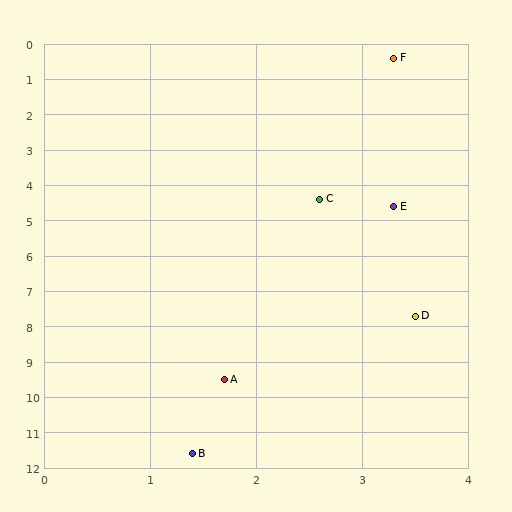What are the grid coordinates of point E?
Point E is at approximately (3.3, 4.6).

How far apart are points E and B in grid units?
Points E and B are about 7.3 grid units apart.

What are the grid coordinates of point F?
Point F is at approximately (3.3, 0.4).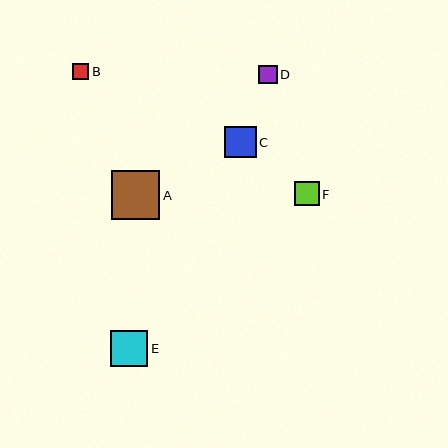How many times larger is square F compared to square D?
Square F is approximately 1.3 times the size of square D.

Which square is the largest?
Square A is the largest with a size of approximately 48 pixels.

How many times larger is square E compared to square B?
Square E is approximately 2.3 times the size of square B.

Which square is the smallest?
Square B is the smallest with a size of approximately 16 pixels.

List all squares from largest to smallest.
From largest to smallest: A, E, C, F, D, B.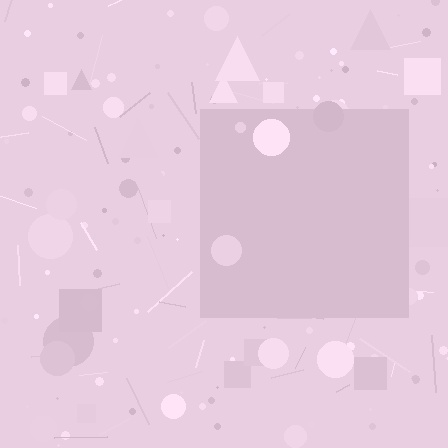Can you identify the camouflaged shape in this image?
The camouflaged shape is a square.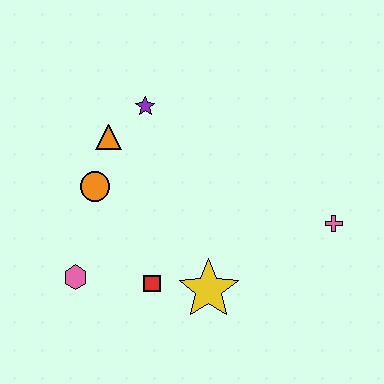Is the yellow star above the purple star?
No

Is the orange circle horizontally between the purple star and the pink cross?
No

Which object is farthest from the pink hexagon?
The pink cross is farthest from the pink hexagon.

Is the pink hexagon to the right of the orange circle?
No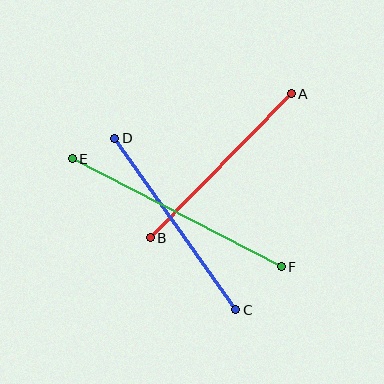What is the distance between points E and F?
The distance is approximately 235 pixels.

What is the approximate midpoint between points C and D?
The midpoint is at approximately (175, 224) pixels.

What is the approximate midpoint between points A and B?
The midpoint is at approximately (221, 166) pixels.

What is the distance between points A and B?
The distance is approximately 201 pixels.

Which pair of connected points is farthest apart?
Points E and F are farthest apart.